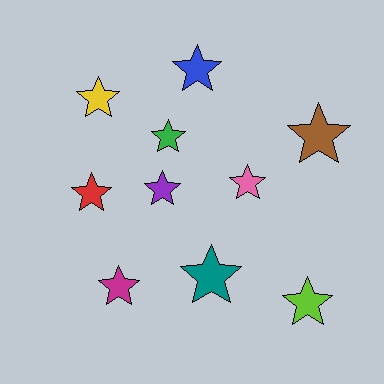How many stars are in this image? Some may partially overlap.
There are 10 stars.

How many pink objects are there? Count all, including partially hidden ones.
There is 1 pink object.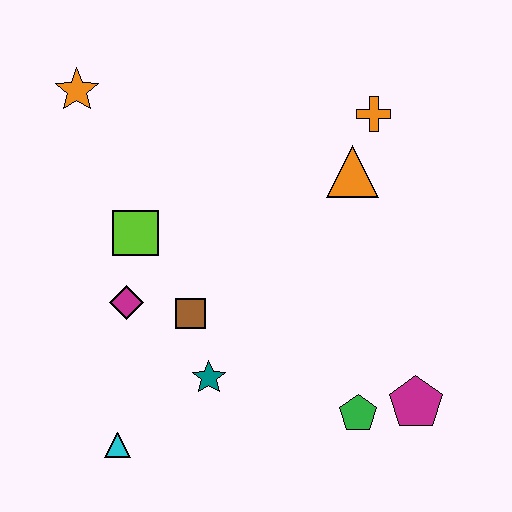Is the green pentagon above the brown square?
No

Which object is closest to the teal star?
The brown square is closest to the teal star.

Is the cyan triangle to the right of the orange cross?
No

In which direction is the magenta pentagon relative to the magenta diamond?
The magenta pentagon is to the right of the magenta diamond.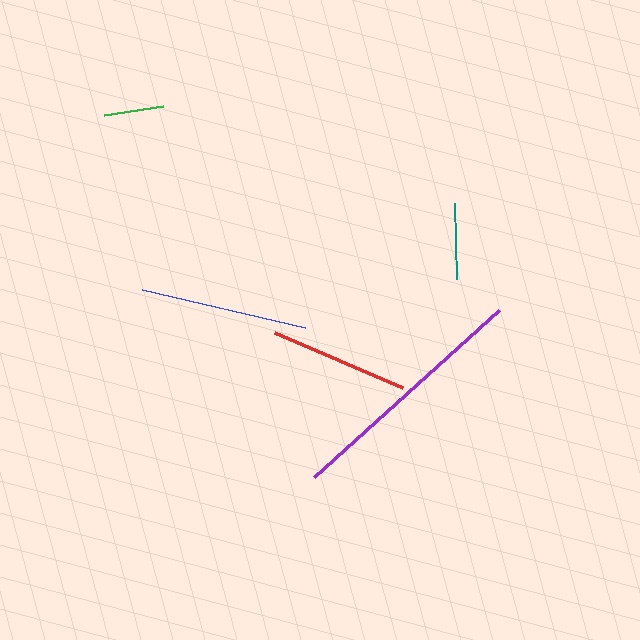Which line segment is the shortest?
The green line is the shortest at approximately 60 pixels.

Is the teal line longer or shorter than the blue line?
The blue line is longer than the teal line.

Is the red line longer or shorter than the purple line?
The purple line is longer than the red line.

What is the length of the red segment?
The red segment is approximately 139 pixels long.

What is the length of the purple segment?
The purple segment is approximately 249 pixels long.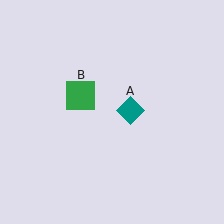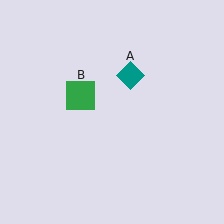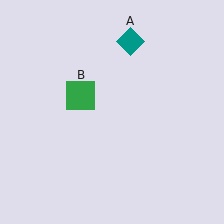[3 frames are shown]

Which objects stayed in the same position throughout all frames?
Green square (object B) remained stationary.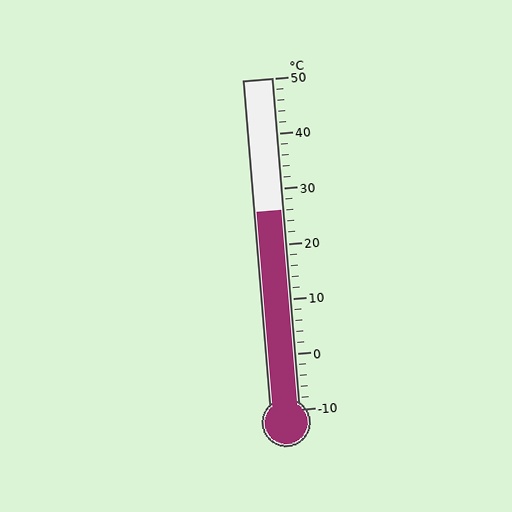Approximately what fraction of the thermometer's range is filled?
The thermometer is filled to approximately 60% of its range.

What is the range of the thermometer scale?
The thermometer scale ranges from -10°C to 50°C.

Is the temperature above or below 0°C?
The temperature is above 0°C.